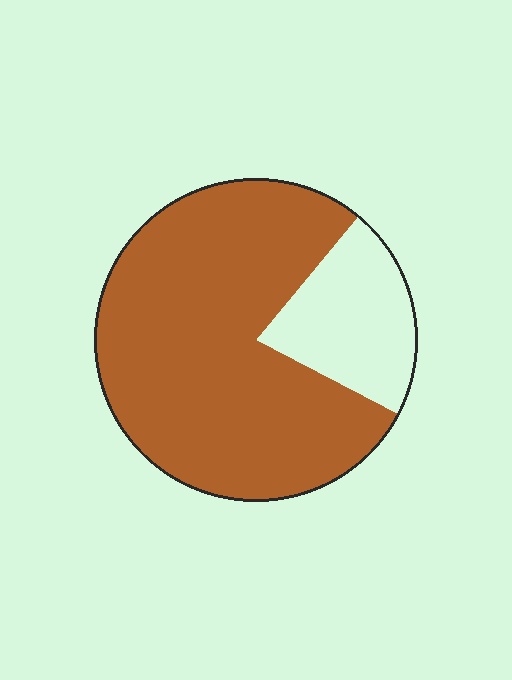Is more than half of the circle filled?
Yes.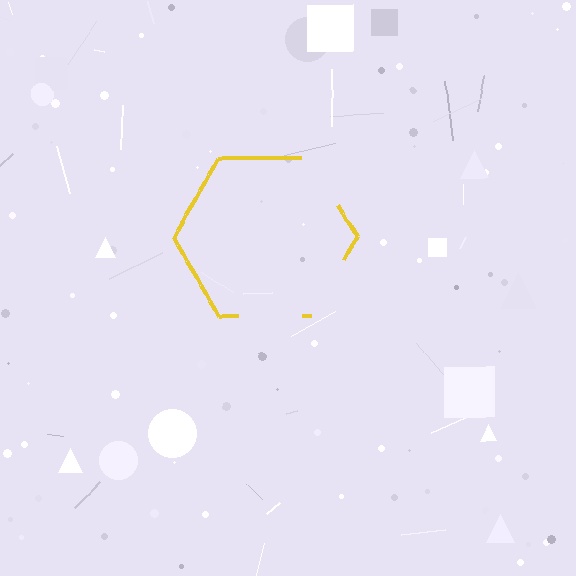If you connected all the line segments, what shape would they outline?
They would outline a hexagon.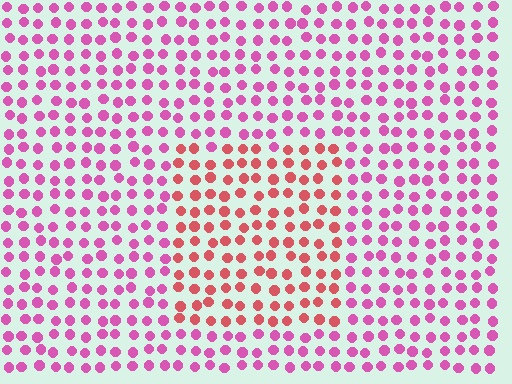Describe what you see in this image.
The image is filled with small pink elements in a uniform arrangement. A rectangle-shaped region is visible where the elements are tinted to a slightly different hue, forming a subtle color boundary.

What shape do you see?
I see a rectangle.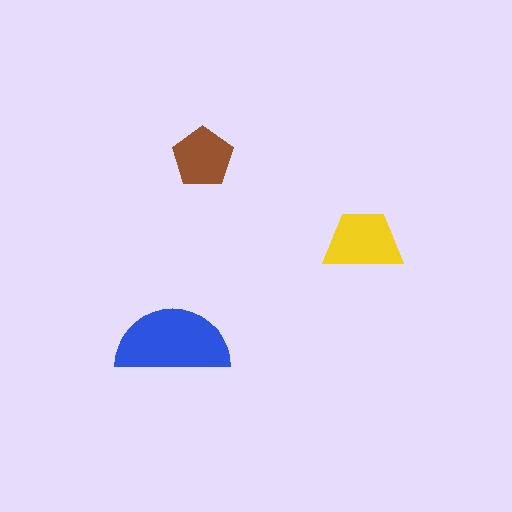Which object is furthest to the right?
The yellow trapezoid is rightmost.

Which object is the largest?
The blue semicircle.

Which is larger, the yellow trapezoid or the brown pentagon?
The yellow trapezoid.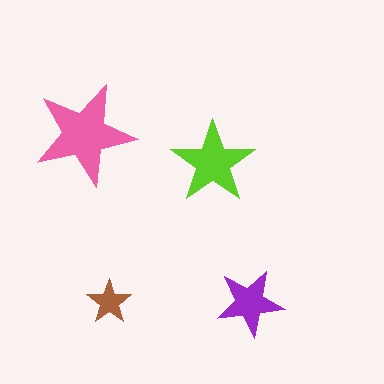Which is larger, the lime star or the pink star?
The pink one.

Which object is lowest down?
The purple star is bottommost.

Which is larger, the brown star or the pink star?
The pink one.